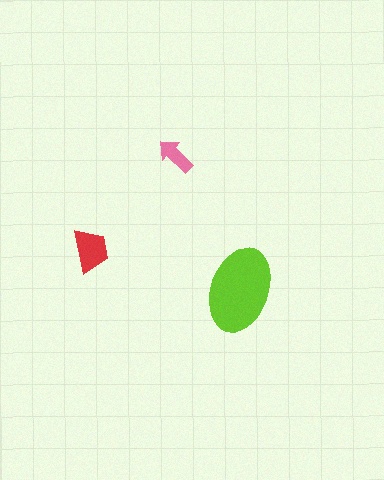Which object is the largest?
The lime ellipse.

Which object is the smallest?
The pink arrow.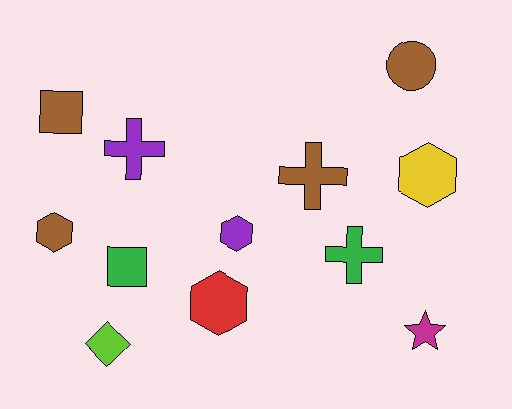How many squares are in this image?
There are 2 squares.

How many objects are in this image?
There are 12 objects.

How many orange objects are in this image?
There are no orange objects.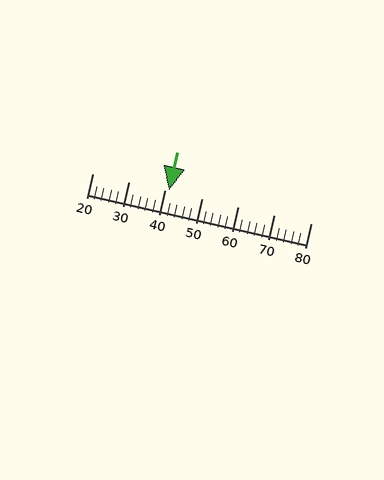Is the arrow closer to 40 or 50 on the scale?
The arrow is closer to 40.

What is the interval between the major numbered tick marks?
The major tick marks are spaced 10 units apart.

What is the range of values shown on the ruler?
The ruler shows values from 20 to 80.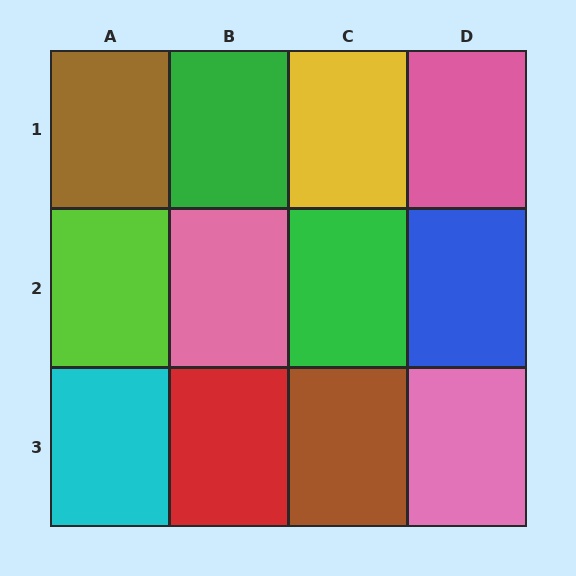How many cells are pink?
3 cells are pink.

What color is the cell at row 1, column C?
Yellow.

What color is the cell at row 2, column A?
Lime.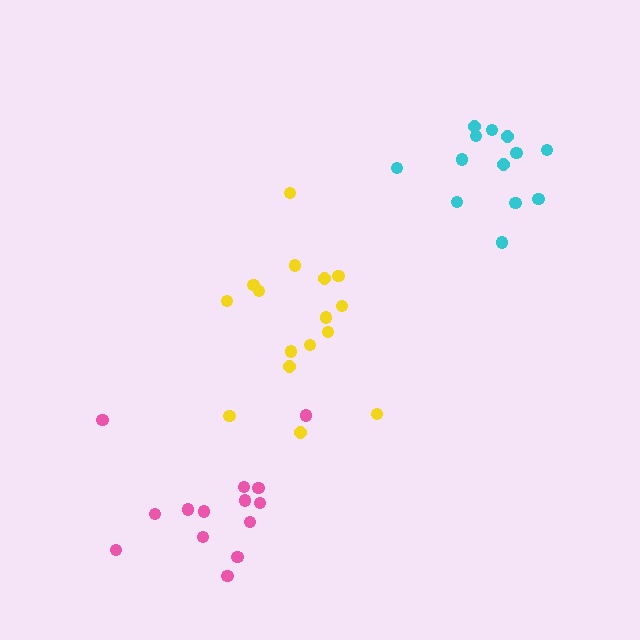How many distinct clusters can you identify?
There are 3 distinct clusters.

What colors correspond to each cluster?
The clusters are colored: yellow, cyan, pink.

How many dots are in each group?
Group 1: 16 dots, Group 2: 13 dots, Group 3: 14 dots (43 total).